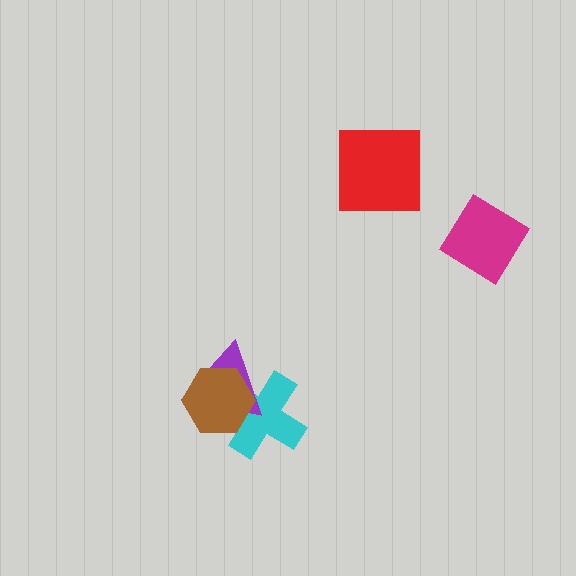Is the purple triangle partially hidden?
Yes, it is partially covered by another shape.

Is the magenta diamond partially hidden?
No, no other shape covers it.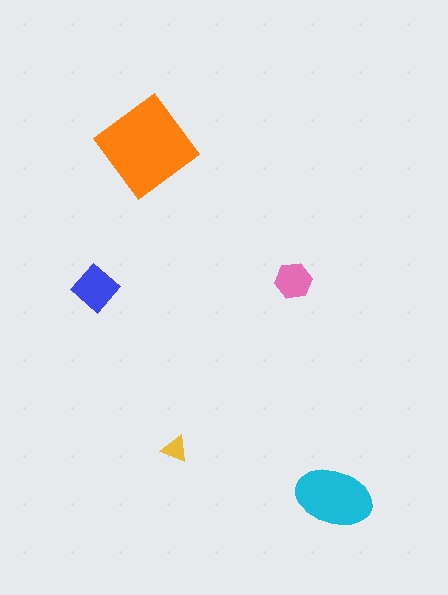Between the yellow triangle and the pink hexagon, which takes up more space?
The pink hexagon.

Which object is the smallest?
The yellow triangle.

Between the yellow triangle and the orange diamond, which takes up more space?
The orange diamond.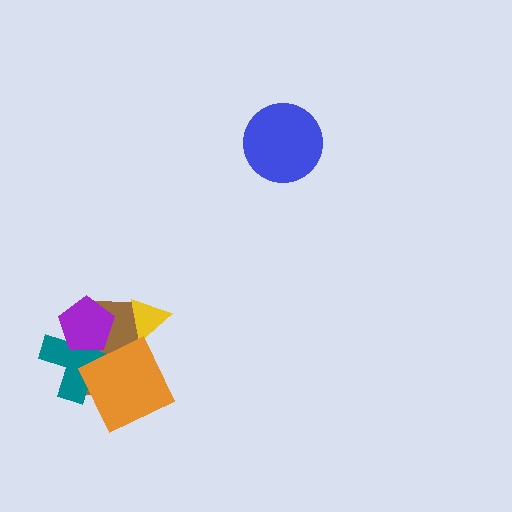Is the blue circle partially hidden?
No, no other shape covers it.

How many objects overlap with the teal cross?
3 objects overlap with the teal cross.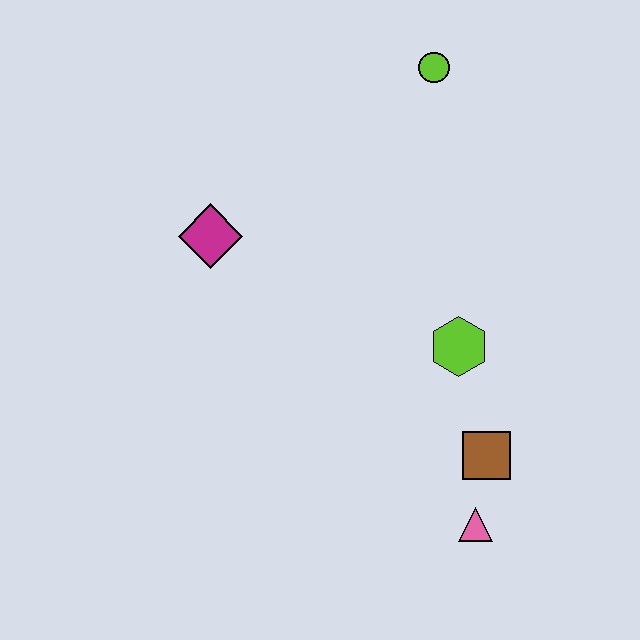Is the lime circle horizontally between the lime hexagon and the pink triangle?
No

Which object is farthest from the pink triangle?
The lime circle is farthest from the pink triangle.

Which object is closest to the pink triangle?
The brown square is closest to the pink triangle.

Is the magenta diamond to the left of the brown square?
Yes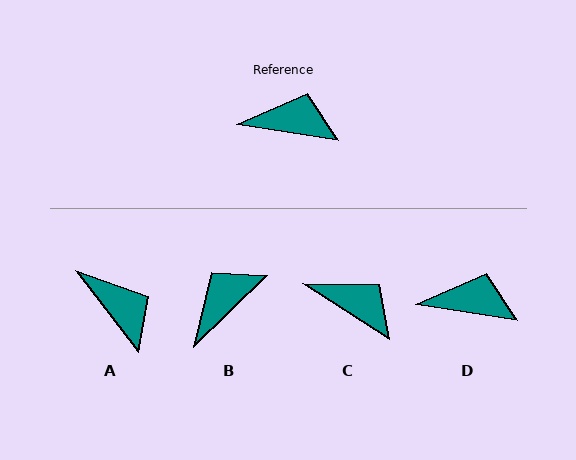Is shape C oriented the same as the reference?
No, it is off by about 24 degrees.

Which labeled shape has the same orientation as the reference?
D.